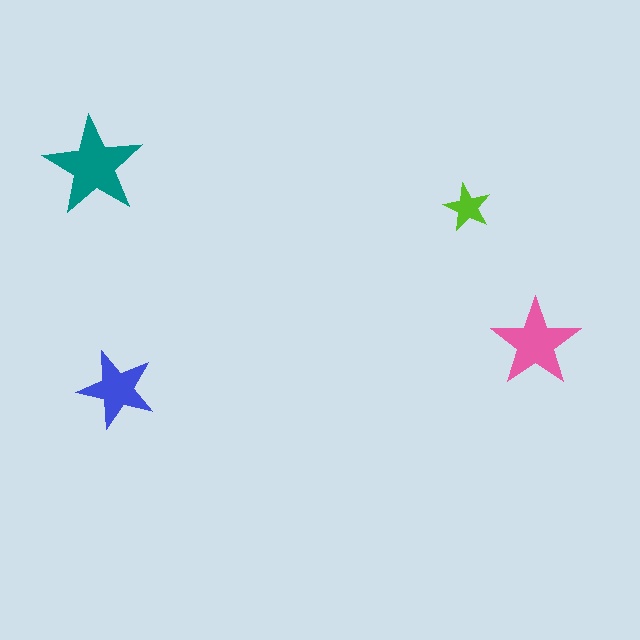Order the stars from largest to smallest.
the teal one, the pink one, the blue one, the lime one.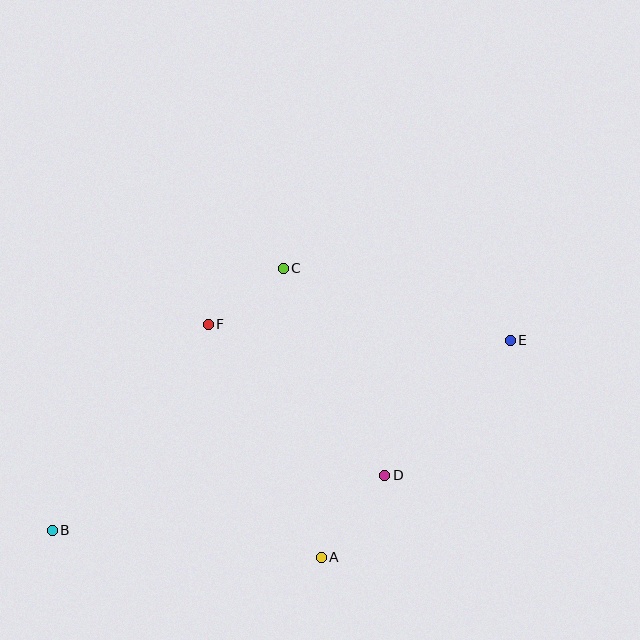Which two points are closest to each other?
Points C and F are closest to each other.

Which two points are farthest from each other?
Points B and E are farthest from each other.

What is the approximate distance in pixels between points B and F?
The distance between B and F is approximately 258 pixels.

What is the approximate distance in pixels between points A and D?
The distance between A and D is approximately 104 pixels.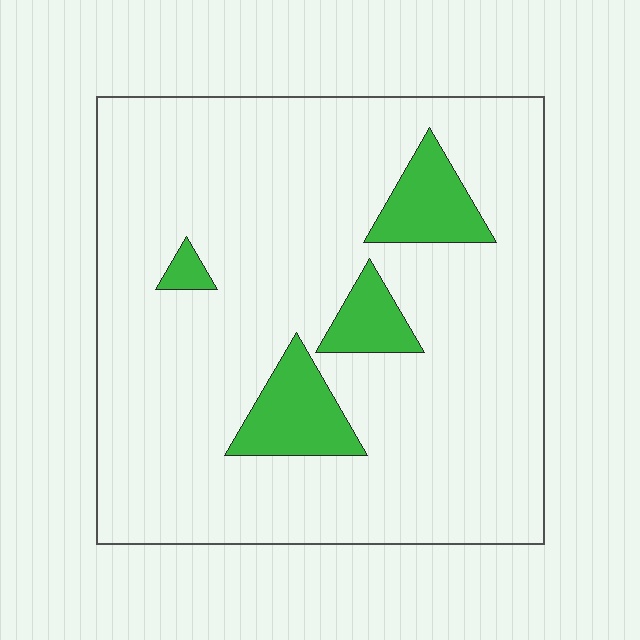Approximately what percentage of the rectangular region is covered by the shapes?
Approximately 10%.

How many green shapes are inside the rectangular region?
4.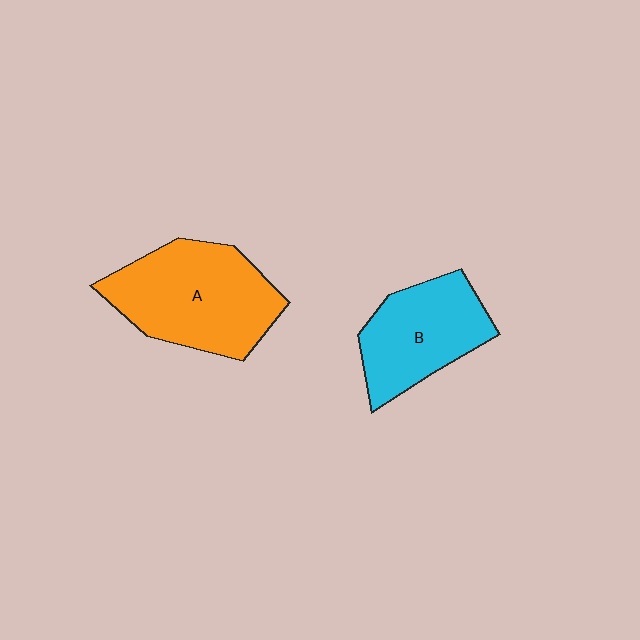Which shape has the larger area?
Shape A (orange).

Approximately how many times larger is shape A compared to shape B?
Approximately 1.3 times.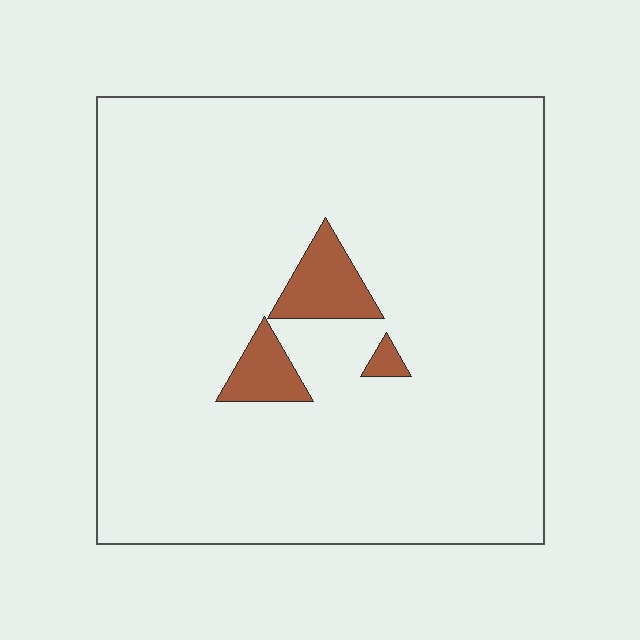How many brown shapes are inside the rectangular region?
3.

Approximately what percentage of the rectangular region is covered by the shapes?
Approximately 5%.